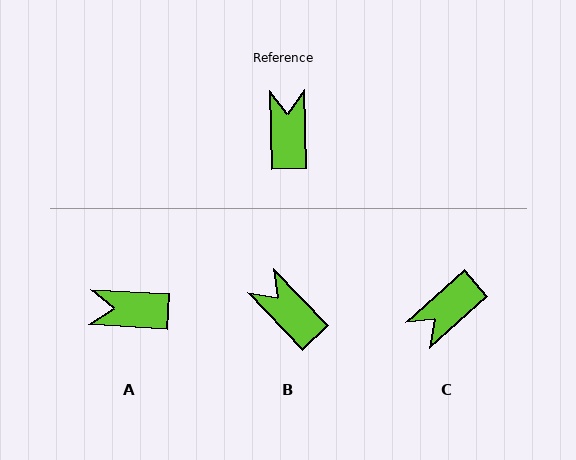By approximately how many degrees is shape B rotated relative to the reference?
Approximately 42 degrees counter-clockwise.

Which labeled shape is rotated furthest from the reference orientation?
C, about 130 degrees away.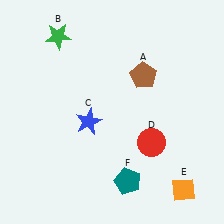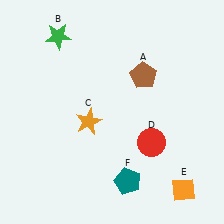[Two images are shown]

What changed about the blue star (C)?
In Image 1, C is blue. In Image 2, it changed to orange.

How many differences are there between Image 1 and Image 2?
There is 1 difference between the two images.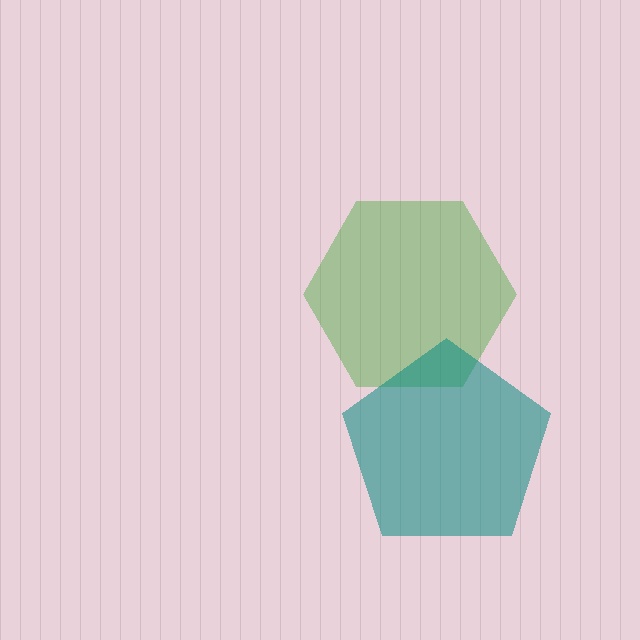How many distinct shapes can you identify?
There are 2 distinct shapes: a green hexagon, a teal pentagon.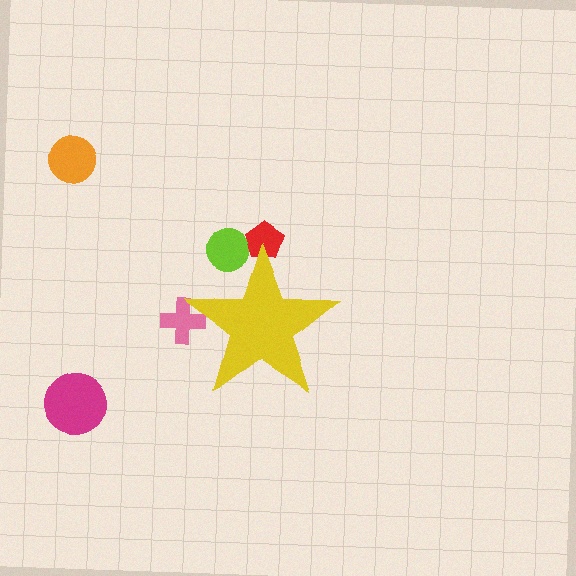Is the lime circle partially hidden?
Yes, the lime circle is partially hidden behind the yellow star.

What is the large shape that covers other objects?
A yellow star.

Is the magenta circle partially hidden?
No, the magenta circle is fully visible.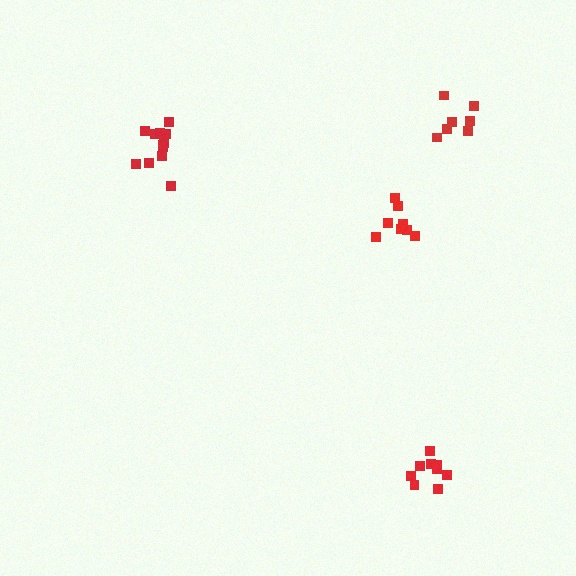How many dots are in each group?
Group 1: 9 dots, Group 2: 7 dots, Group 3: 8 dots, Group 4: 12 dots (36 total).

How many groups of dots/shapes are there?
There are 4 groups.